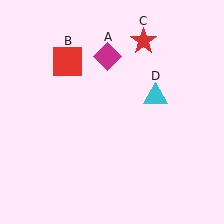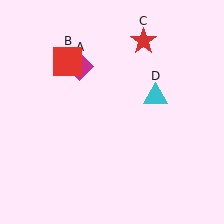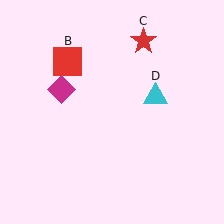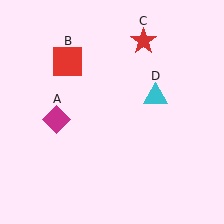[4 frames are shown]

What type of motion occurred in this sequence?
The magenta diamond (object A) rotated counterclockwise around the center of the scene.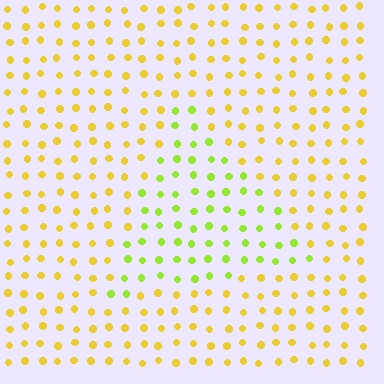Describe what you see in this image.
The image is filled with small yellow elements in a uniform arrangement. A triangle-shaped region is visible where the elements are tinted to a slightly different hue, forming a subtle color boundary.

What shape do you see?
I see a triangle.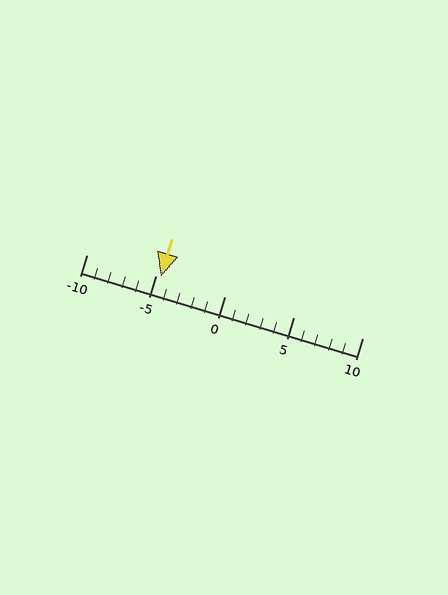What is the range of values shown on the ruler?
The ruler shows values from -10 to 10.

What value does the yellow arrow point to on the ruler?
The yellow arrow points to approximately -5.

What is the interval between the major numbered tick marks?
The major tick marks are spaced 5 units apart.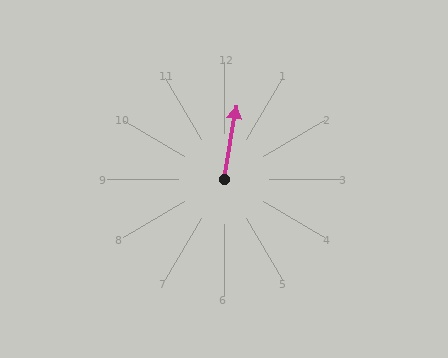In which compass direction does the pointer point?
North.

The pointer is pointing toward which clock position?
Roughly 12 o'clock.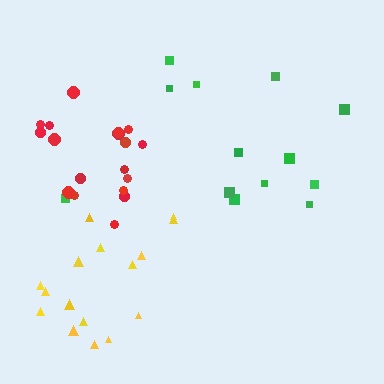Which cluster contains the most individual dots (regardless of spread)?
Red (18).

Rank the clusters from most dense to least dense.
red, yellow, green.